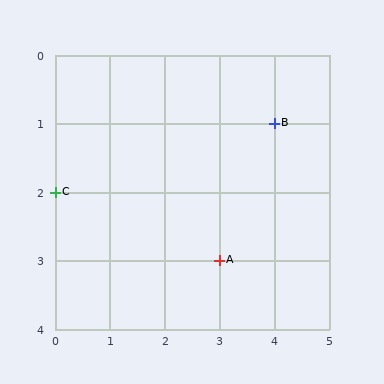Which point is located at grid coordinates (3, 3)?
Point A is at (3, 3).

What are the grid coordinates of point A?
Point A is at grid coordinates (3, 3).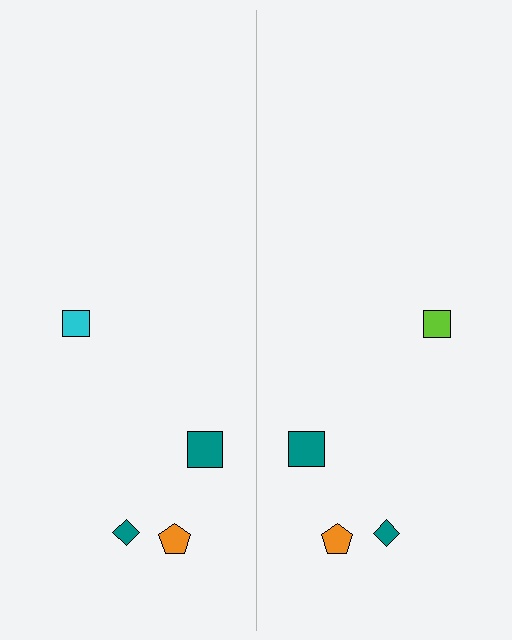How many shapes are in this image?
There are 8 shapes in this image.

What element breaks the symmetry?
The lime square on the right side breaks the symmetry — its mirror counterpart is cyan.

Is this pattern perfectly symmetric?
No, the pattern is not perfectly symmetric. The lime square on the right side breaks the symmetry — its mirror counterpart is cyan.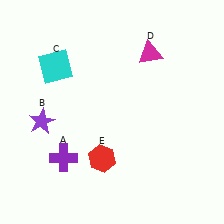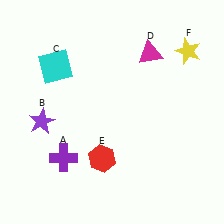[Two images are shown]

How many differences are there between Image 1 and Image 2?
There is 1 difference between the two images.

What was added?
A yellow star (F) was added in Image 2.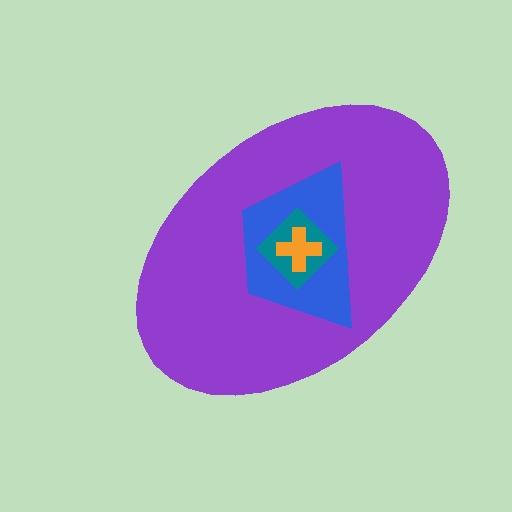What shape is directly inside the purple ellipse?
The blue trapezoid.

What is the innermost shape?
The orange cross.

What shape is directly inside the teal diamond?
The orange cross.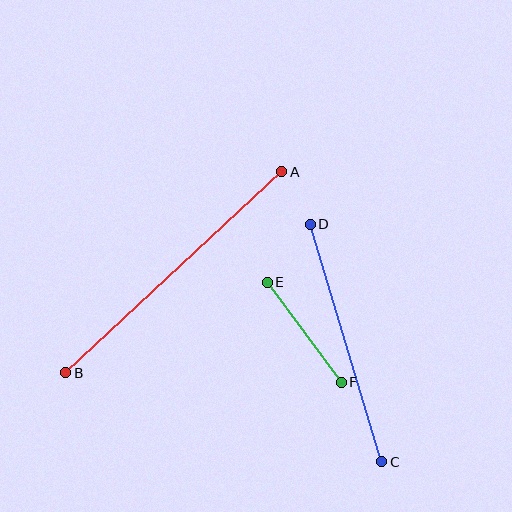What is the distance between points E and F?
The distance is approximately 125 pixels.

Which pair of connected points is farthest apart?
Points A and B are farthest apart.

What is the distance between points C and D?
The distance is approximately 248 pixels.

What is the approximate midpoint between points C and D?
The midpoint is at approximately (346, 343) pixels.